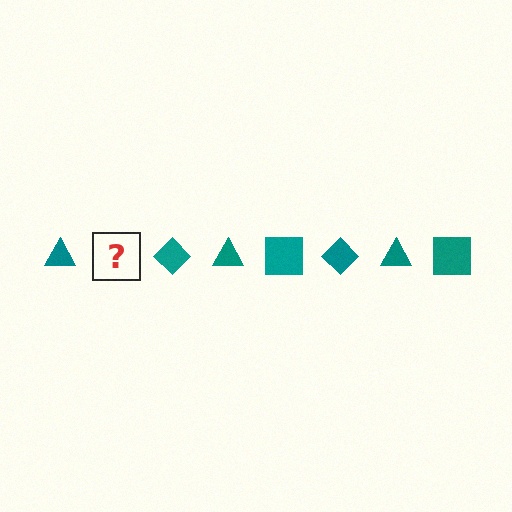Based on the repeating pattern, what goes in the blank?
The blank should be a teal square.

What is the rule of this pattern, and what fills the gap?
The rule is that the pattern cycles through triangle, square, diamond shapes in teal. The gap should be filled with a teal square.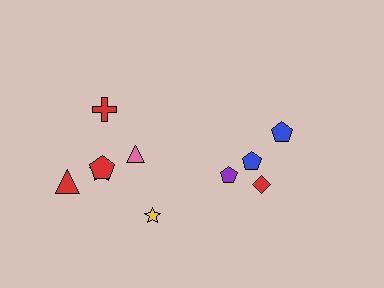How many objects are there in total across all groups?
There are 10 objects.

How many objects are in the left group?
There are 6 objects.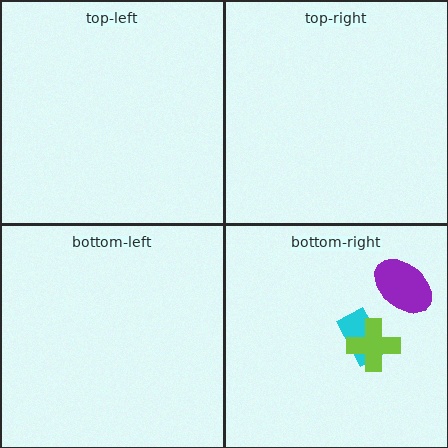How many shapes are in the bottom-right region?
3.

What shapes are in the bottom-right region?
The cyan rectangle, the purple ellipse, the lime cross.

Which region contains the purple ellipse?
The bottom-right region.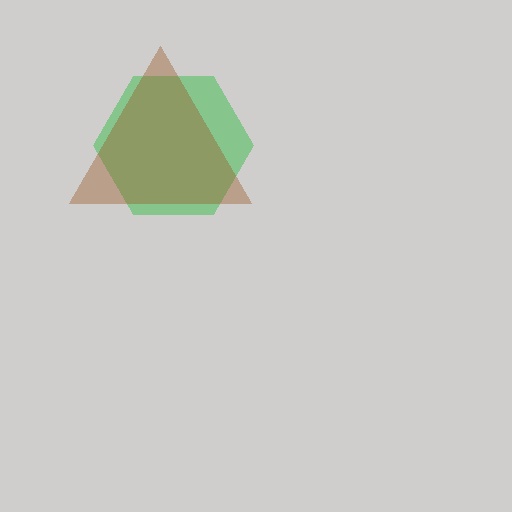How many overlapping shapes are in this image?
There are 2 overlapping shapes in the image.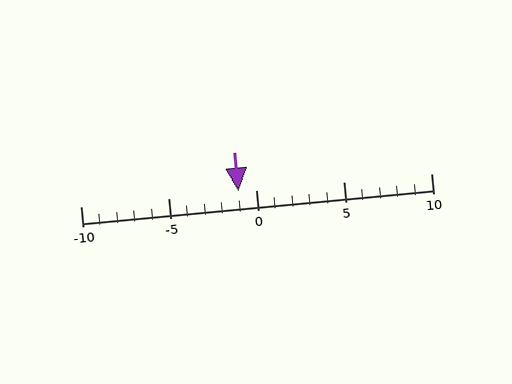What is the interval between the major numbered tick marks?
The major tick marks are spaced 5 units apart.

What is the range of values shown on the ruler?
The ruler shows values from -10 to 10.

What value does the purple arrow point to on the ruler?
The purple arrow points to approximately -1.